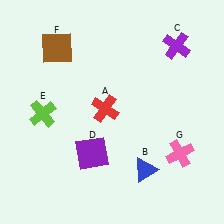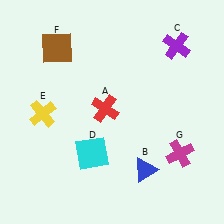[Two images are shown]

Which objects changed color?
D changed from purple to cyan. E changed from lime to yellow. G changed from pink to magenta.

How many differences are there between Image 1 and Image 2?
There are 3 differences between the two images.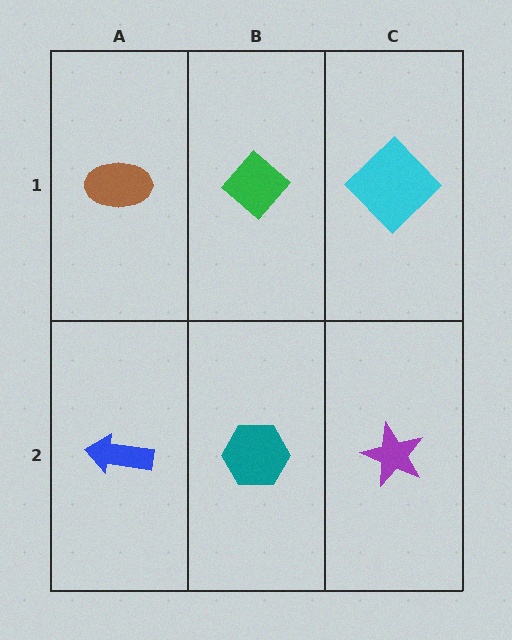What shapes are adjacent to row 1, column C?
A purple star (row 2, column C), a green diamond (row 1, column B).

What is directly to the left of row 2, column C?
A teal hexagon.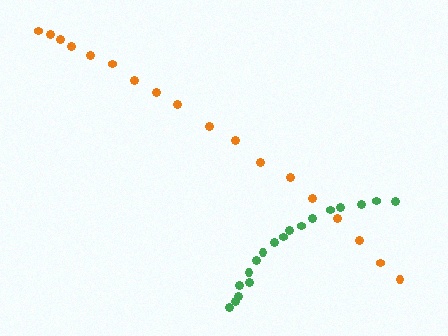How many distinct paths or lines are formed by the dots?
There are 2 distinct paths.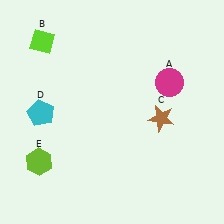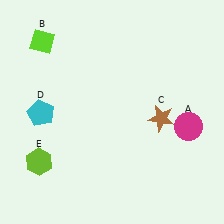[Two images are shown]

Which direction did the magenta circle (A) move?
The magenta circle (A) moved down.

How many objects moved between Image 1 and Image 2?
1 object moved between the two images.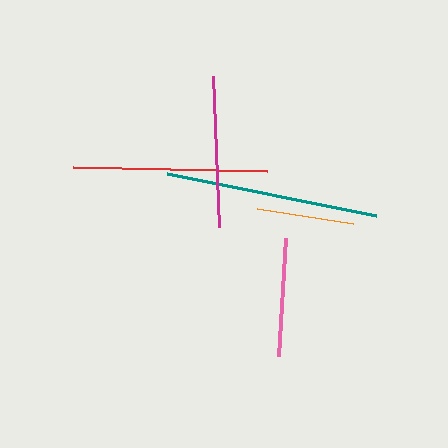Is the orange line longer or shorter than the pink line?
The pink line is longer than the orange line.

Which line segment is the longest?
The teal line is the longest at approximately 213 pixels.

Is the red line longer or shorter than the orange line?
The red line is longer than the orange line.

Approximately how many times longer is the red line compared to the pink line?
The red line is approximately 1.6 times the length of the pink line.